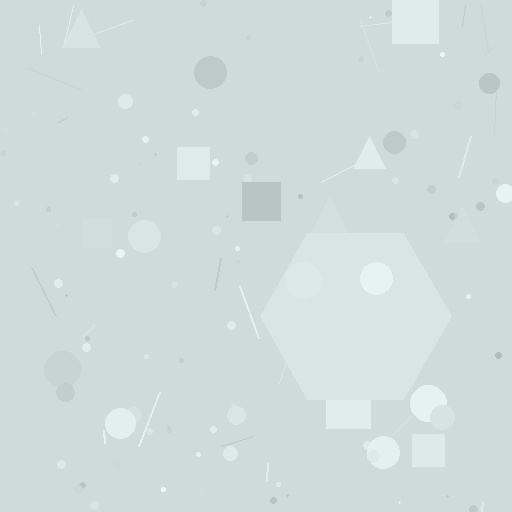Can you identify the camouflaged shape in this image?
The camouflaged shape is a hexagon.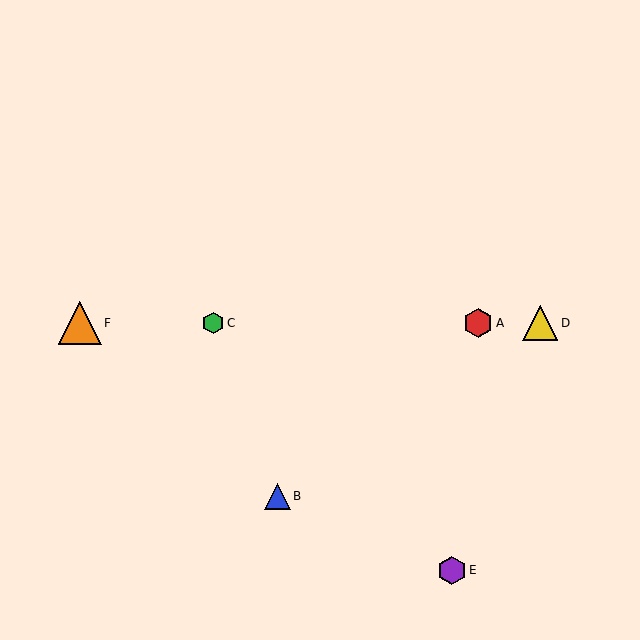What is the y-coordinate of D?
Object D is at y≈323.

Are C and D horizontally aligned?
Yes, both are at y≈323.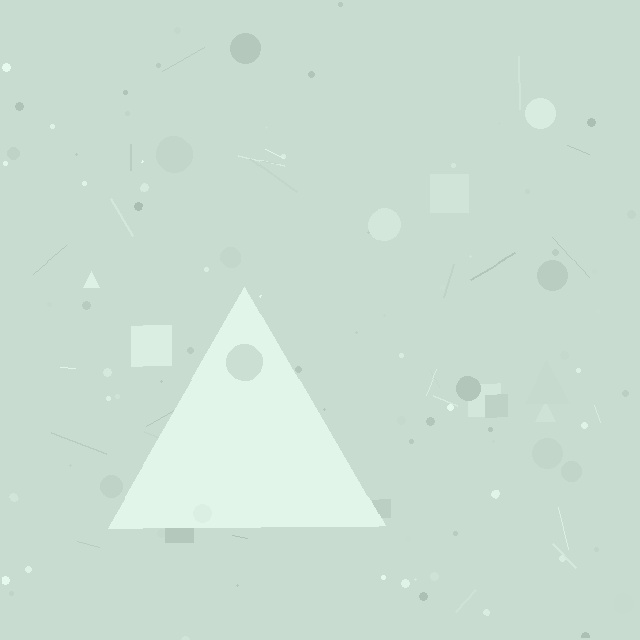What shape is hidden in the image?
A triangle is hidden in the image.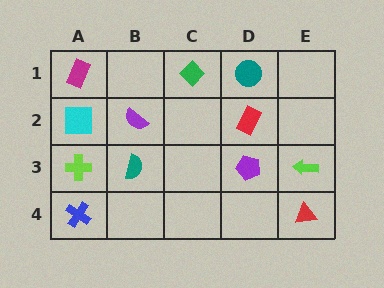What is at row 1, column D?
A teal circle.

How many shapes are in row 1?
3 shapes.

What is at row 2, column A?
A cyan square.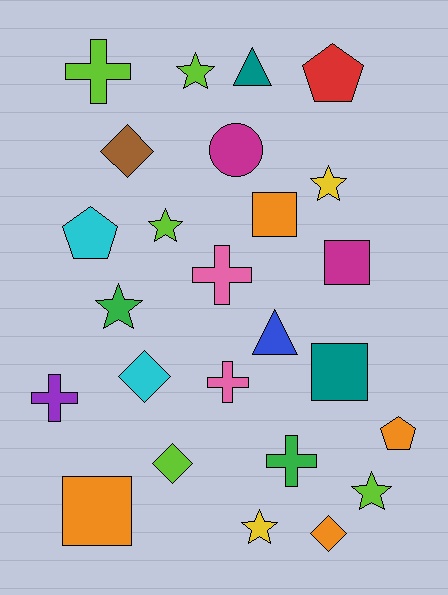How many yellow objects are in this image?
There are 2 yellow objects.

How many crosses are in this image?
There are 5 crosses.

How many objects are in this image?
There are 25 objects.